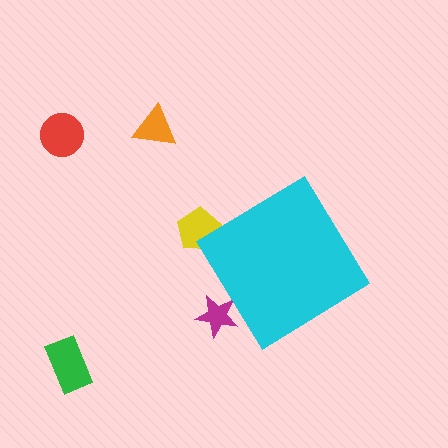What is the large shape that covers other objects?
A cyan diamond.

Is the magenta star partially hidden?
Yes, the magenta star is partially hidden behind the cyan diamond.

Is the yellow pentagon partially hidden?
Yes, the yellow pentagon is partially hidden behind the cyan diamond.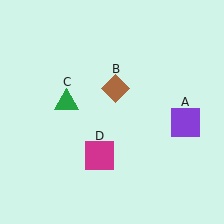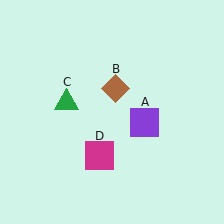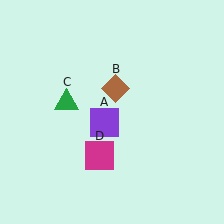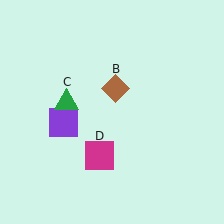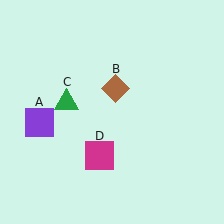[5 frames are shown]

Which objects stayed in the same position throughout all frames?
Brown diamond (object B) and green triangle (object C) and magenta square (object D) remained stationary.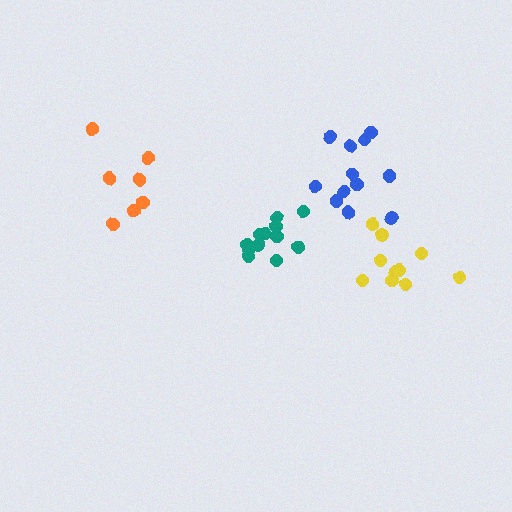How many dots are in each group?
Group 1: 12 dots, Group 2: 7 dots, Group 3: 10 dots, Group 4: 12 dots (41 total).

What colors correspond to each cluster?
The clusters are colored: teal, orange, yellow, blue.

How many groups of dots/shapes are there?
There are 4 groups.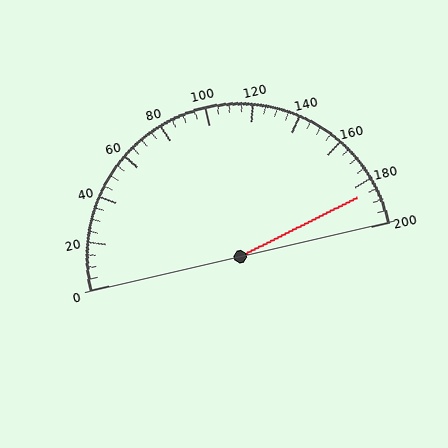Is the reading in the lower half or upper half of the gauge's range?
The reading is in the upper half of the range (0 to 200).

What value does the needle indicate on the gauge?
The needle indicates approximately 185.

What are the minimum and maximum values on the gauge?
The gauge ranges from 0 to 200.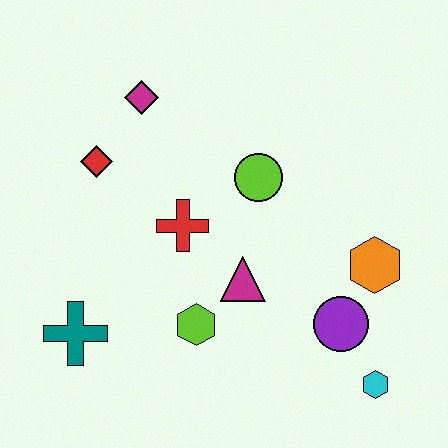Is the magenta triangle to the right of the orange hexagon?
No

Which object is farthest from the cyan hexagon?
The magenta diamond is farthest from the cyan hexagon.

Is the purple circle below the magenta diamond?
Yes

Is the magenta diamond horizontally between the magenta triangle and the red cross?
No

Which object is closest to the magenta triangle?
The lime hexagon is closest to the magenta triangle.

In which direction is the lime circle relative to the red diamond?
The lime circle is to the right of the red diamond.